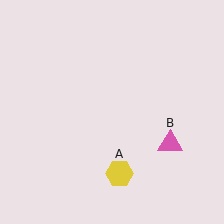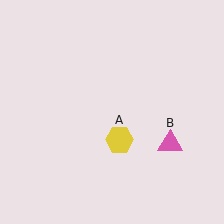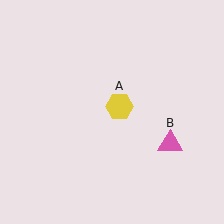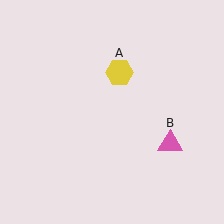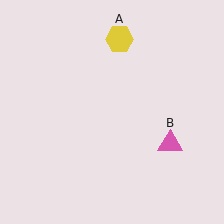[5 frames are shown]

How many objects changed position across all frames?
1 object changed position: yellow hexagon (object A).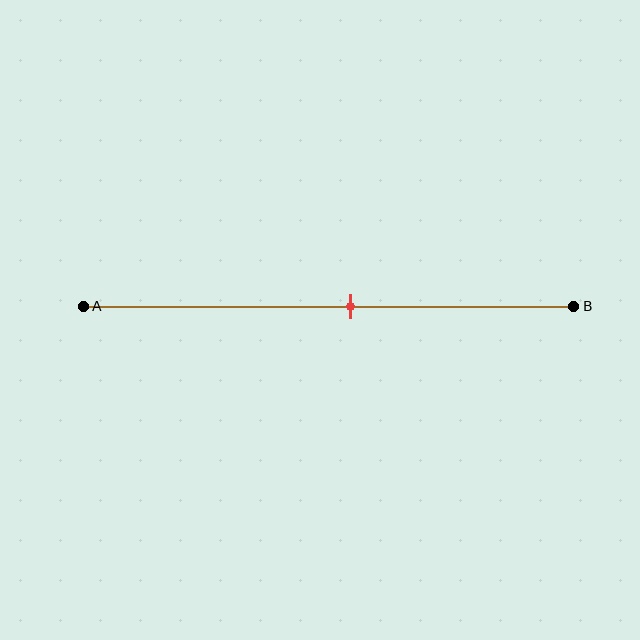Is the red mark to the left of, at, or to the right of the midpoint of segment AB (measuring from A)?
The red mark is to the right of the midpoint of segment AB.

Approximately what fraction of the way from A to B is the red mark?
The red mark is approximately 55% of the way from A to B.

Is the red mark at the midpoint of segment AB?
No, the mark is at about 55% from A, not at the 50% midpoint.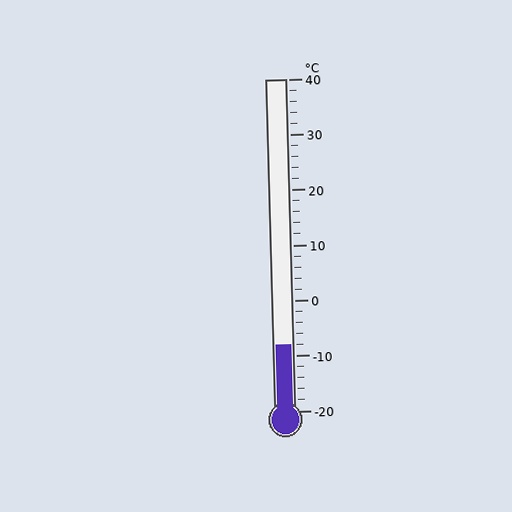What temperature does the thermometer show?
The thermometer shows approximately -8°C.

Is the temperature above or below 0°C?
The temperature is below 0°C.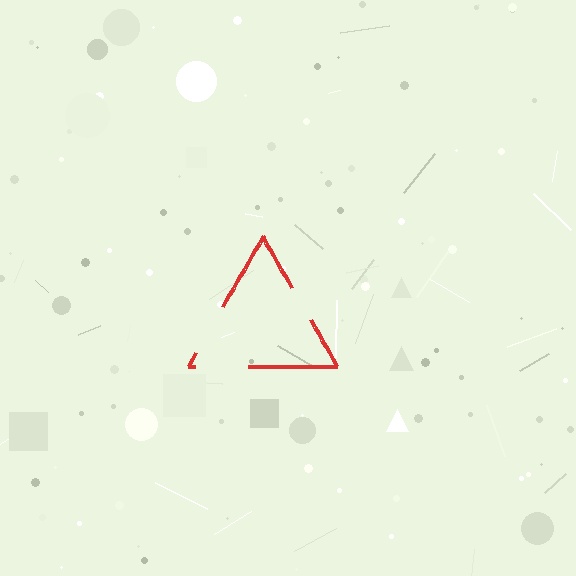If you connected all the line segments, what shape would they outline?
They would outline a triangle.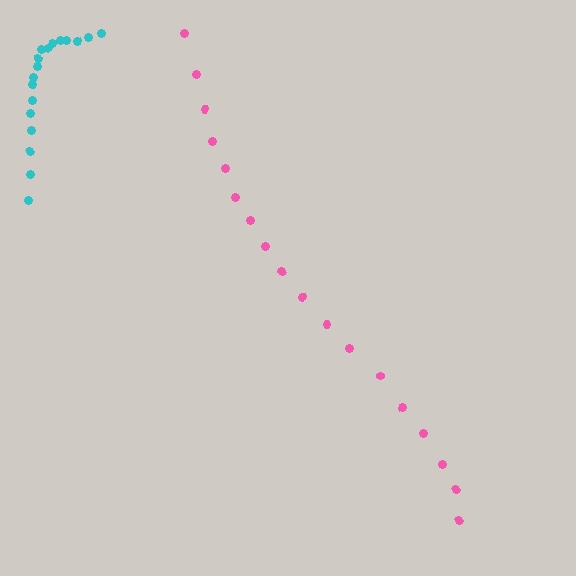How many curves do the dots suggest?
There are 2 distinct paths.